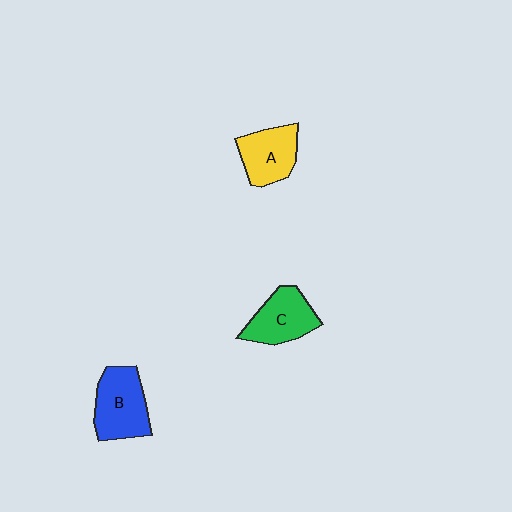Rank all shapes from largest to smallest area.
From largest to smallest: B (blue), C (green), A (yellow).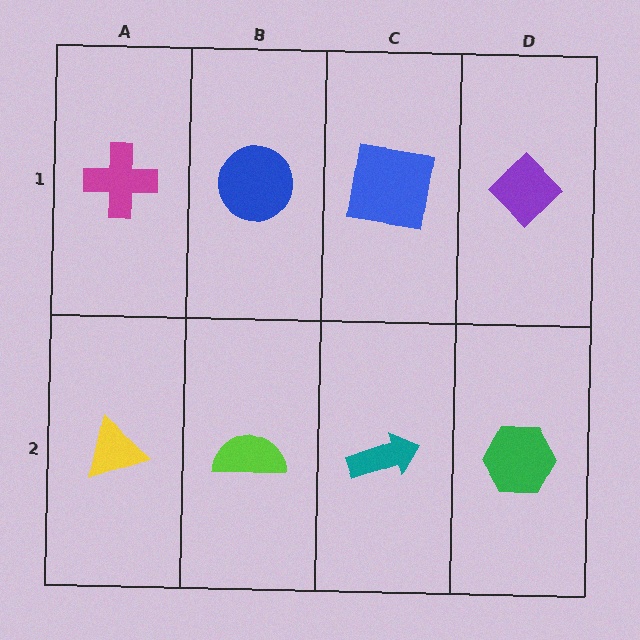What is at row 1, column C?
A blue square.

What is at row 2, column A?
A yellow triangle.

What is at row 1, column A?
A magenta cross.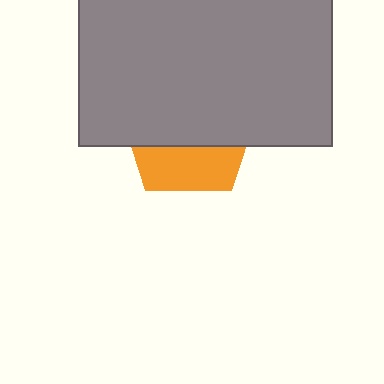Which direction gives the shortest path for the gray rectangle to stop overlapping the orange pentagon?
Moving up gives the shortest separation.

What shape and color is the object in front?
The object in front is a gray rectangle.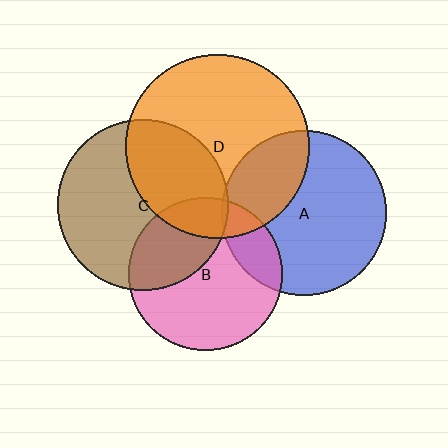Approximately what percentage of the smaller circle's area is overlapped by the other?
Approximately 40%.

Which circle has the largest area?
Circle D (orange).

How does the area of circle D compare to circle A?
Approximately 1.2 times.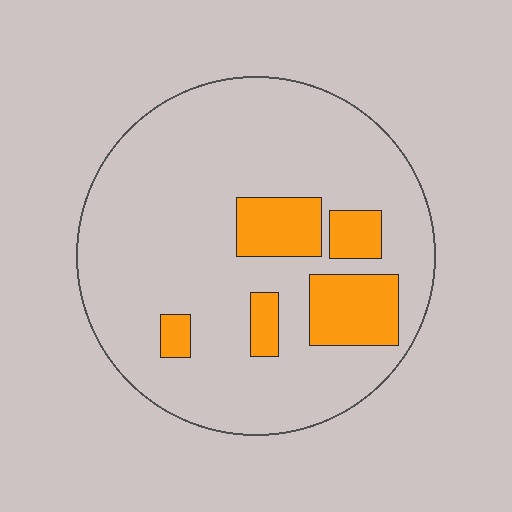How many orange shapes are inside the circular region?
5.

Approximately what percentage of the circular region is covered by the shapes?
Approximately 15%.